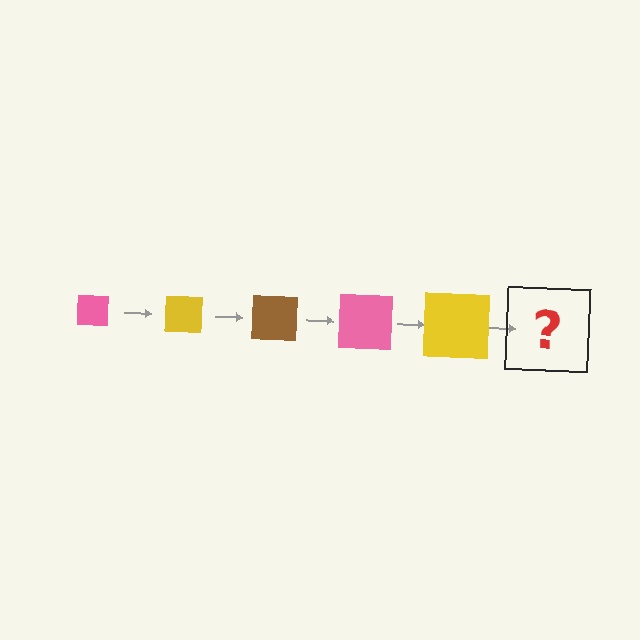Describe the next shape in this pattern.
It should be a brown square, larger than the previous one.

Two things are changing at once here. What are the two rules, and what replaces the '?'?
The two rules are that the square grows larger each step and the color cycles through pink, yellow, and brown. The '?' should be a brown square, larger than the previous one.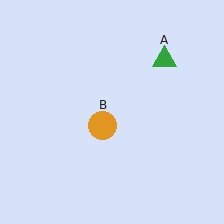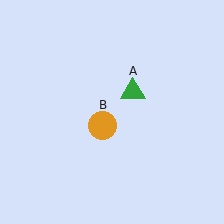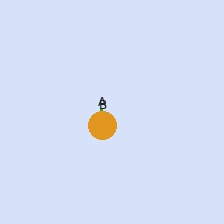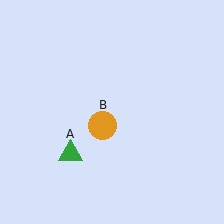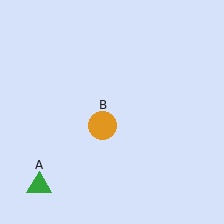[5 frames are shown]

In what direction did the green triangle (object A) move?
The green triangle (object A) moved down and to the left.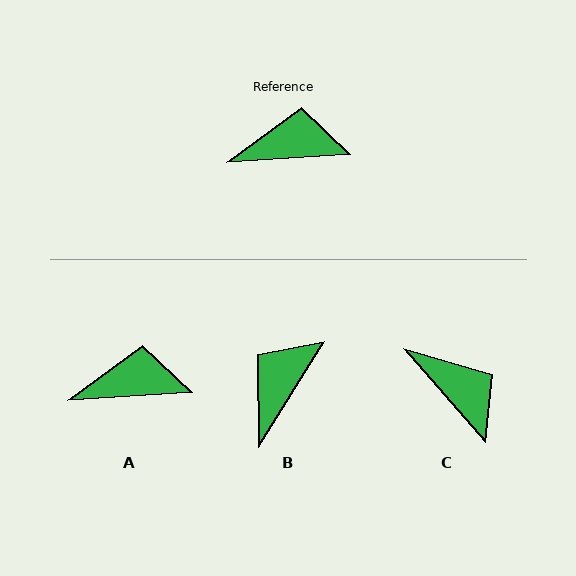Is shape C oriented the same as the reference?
No, it is off by about 52 degrees.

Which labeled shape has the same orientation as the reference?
A.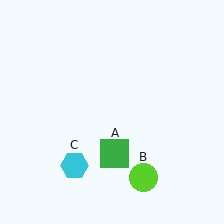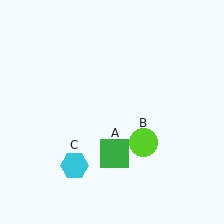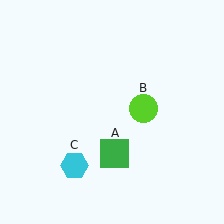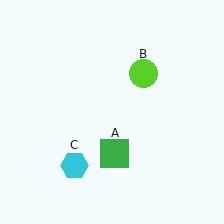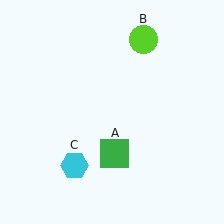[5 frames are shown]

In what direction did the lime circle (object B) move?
The lime circle (object B) moved up.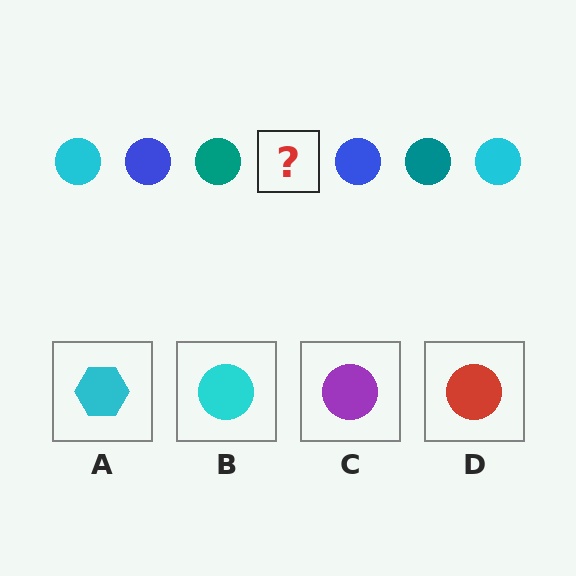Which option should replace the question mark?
Option B.